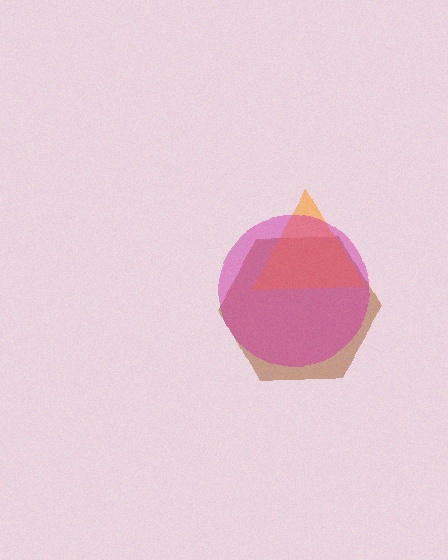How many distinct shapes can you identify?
There are 3 distinct shapes: a brown hexagon, an orange triangle, a magenta circle.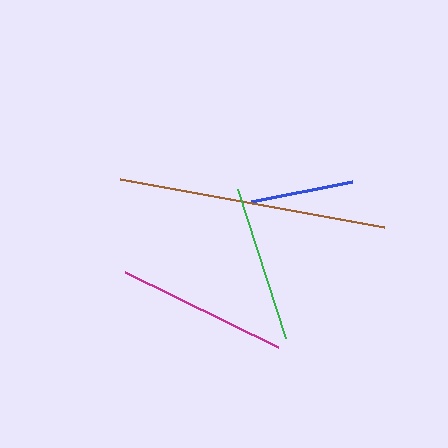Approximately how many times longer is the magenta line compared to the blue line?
The magenta line is approximately 1.7 times the length of the blue line.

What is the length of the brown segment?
The brown segment is approximately 269 pixels long.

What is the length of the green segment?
The green segment is approximately 156 pixels long.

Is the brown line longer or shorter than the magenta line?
The brown line is longer than the magenta line.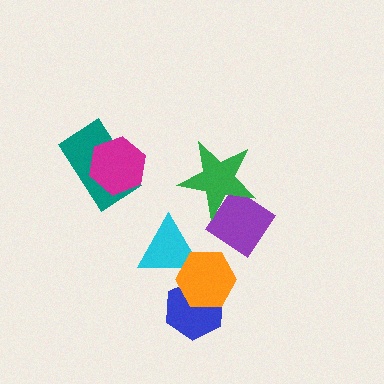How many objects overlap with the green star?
1 object overlaps with the green star.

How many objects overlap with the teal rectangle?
1 object overlaps with the teal rectangle.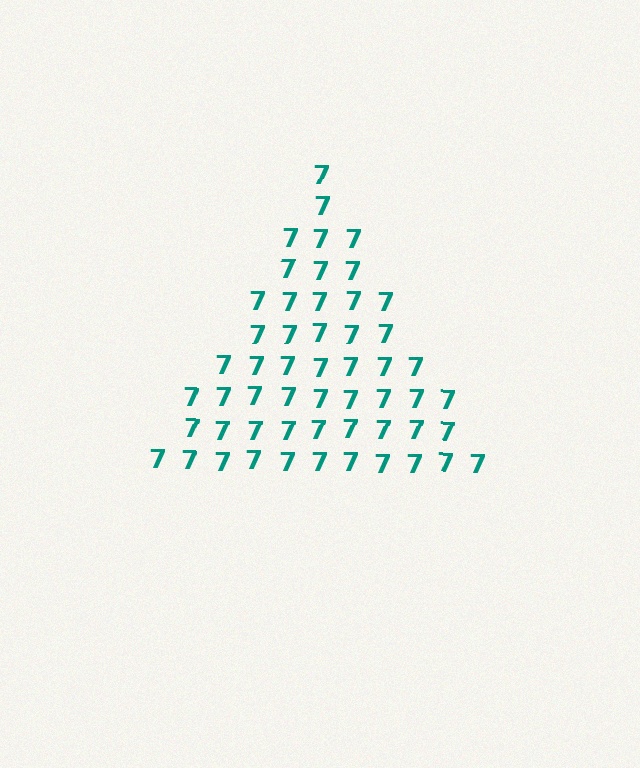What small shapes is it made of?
It is made of small digit 7's.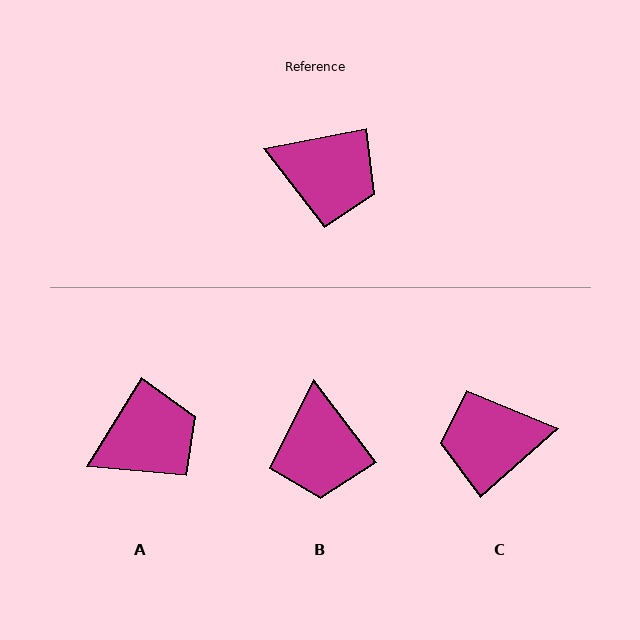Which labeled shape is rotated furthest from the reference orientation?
C, about 150 degrees away.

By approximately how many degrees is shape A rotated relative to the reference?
Approximately 48 degrees counter-clockwise.